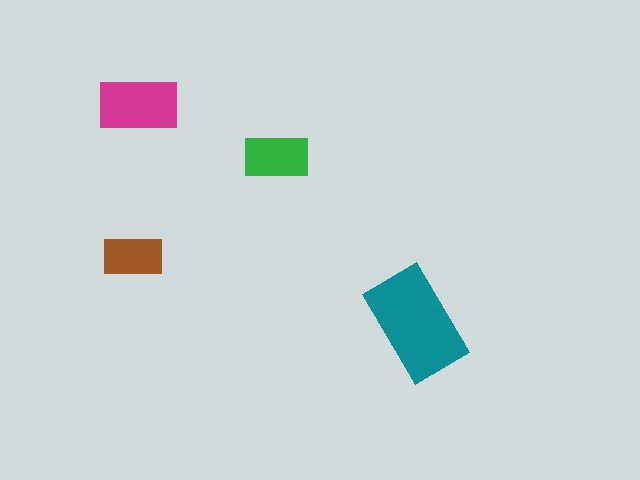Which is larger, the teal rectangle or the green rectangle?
The teal one.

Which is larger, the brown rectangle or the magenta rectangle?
The magenta one.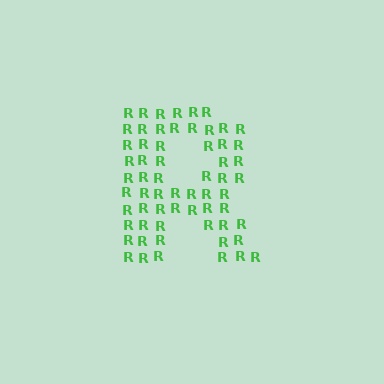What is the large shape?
The large shape is the letter R.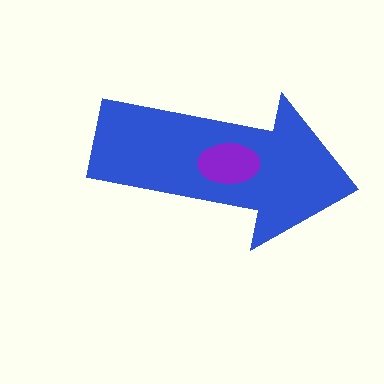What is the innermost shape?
The purple ellipse.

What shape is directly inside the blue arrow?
The purple ellipse.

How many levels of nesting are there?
2.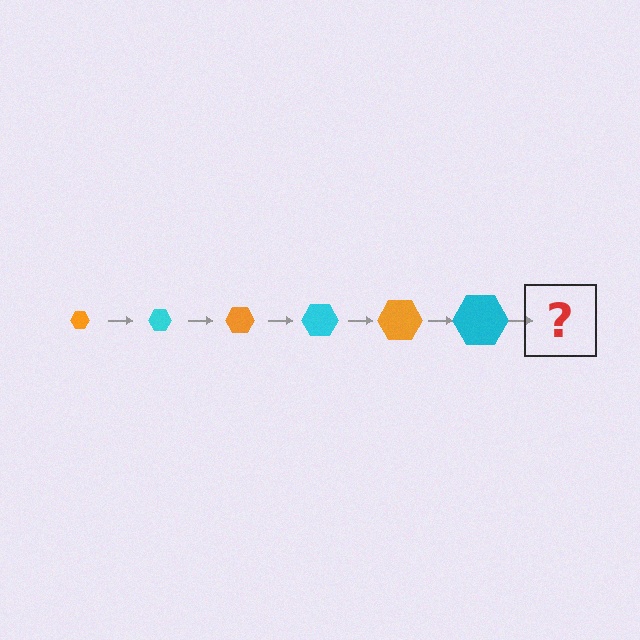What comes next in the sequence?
The next element should be an orange hexagon, larger than the previous one.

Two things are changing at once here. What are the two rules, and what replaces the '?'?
The two rules are that the hexagon grows larger each step and the color cycles through orange and cyan. The '?' should be an orange hexagon, larger than the previous one.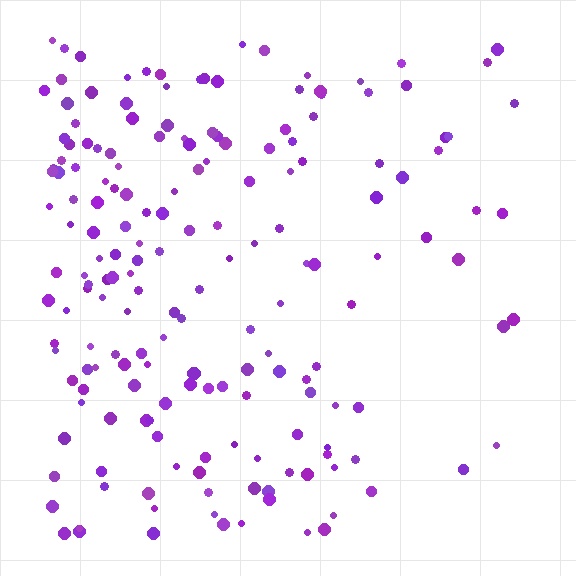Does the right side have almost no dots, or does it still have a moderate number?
Still a moderate number, just noticeably fewer than the left.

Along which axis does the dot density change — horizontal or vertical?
Horizontal.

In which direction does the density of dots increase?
From right to left, with the left side densest.